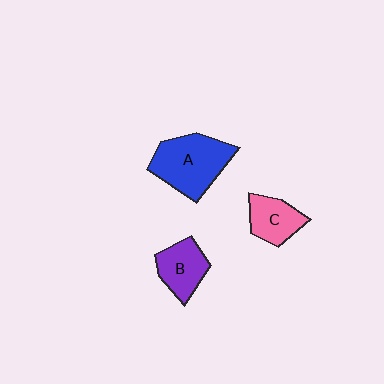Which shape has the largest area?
Shape A (blue).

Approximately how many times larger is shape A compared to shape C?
Approximately 1.8 times.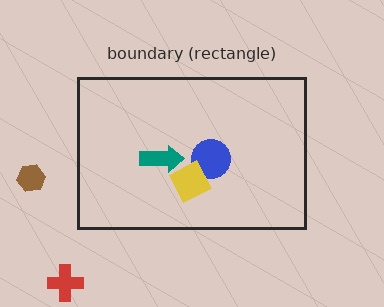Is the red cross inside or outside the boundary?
Outside.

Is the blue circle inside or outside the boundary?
Inside.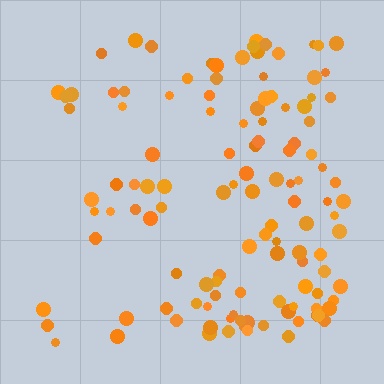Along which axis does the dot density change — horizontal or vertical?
Horizontal.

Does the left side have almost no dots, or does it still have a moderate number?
Still a moderate number, just noticeably fewer than the right.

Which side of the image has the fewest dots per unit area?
The left.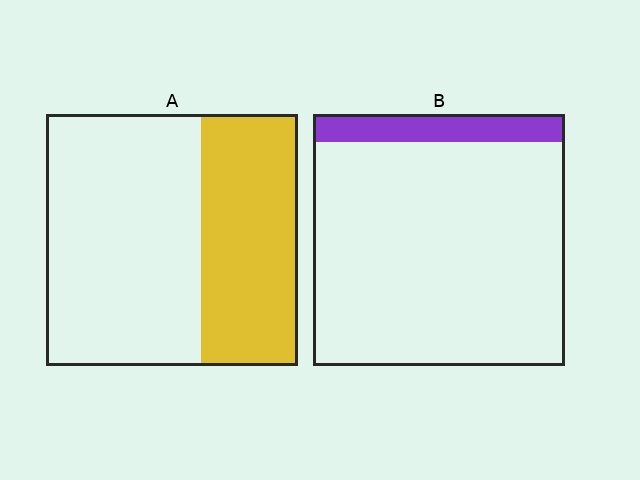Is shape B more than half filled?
No.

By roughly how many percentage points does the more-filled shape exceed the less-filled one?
By roughly 25 percentage points (A over B).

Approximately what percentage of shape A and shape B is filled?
A is approximately 40% and B is approximately 10%.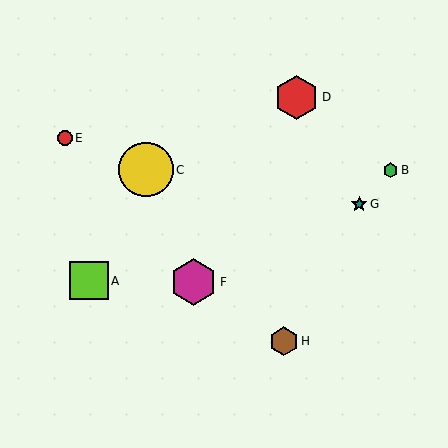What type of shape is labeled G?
Shape G is a teal star.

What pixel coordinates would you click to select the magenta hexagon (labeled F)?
Click at (194, 282) to select the magenta hexagon F.